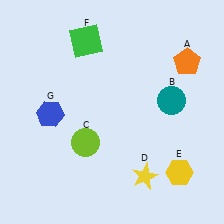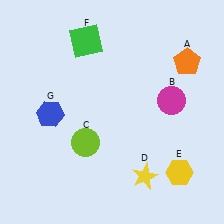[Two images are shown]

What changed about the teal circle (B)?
In Image 1, B is teal. In Image 2, it changed to magenta.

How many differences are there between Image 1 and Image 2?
There is 1 difference between the two images.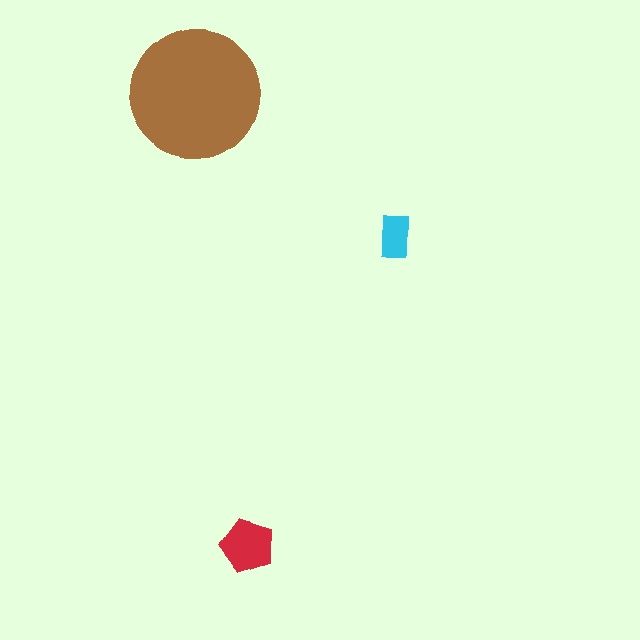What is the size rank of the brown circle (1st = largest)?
1st.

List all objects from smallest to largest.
The cyan rectangle, the red pentagon, the brown circle.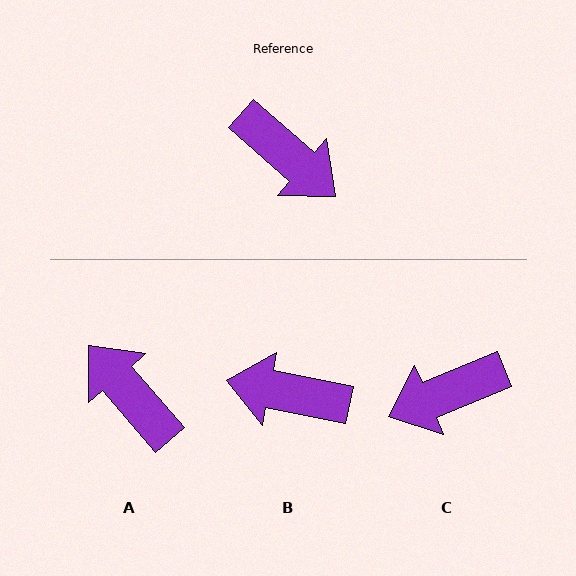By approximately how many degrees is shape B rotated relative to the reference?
Approximately 150 degrees clockwise.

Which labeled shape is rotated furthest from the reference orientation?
A, about 172 degrees away.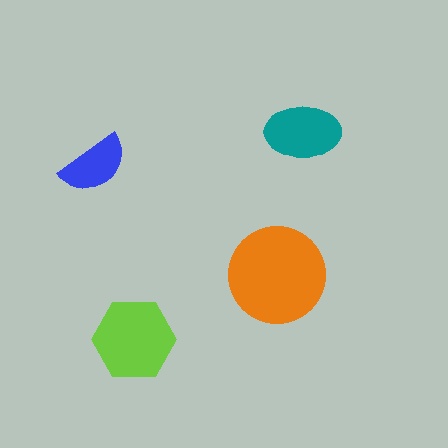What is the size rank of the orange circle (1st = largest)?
1st.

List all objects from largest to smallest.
The orange circle, the lime hexagon, the teal ellipse, the blue semicircle.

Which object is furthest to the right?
The teal ellipse is rightmost.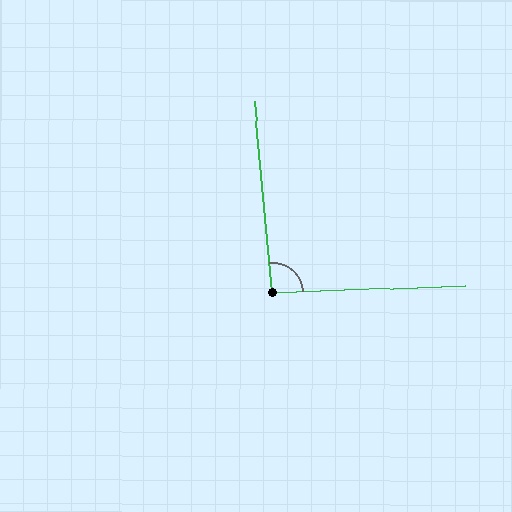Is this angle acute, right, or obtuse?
It is approximately a right angle.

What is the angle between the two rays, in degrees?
Approximately 93 degrees.